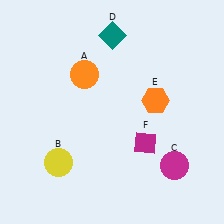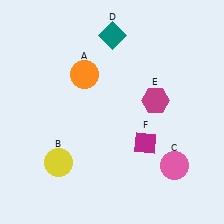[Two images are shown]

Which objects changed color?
C changed from magenta to pink. E changed from orange to magenta.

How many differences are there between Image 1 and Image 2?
There are 2 differences between the two images.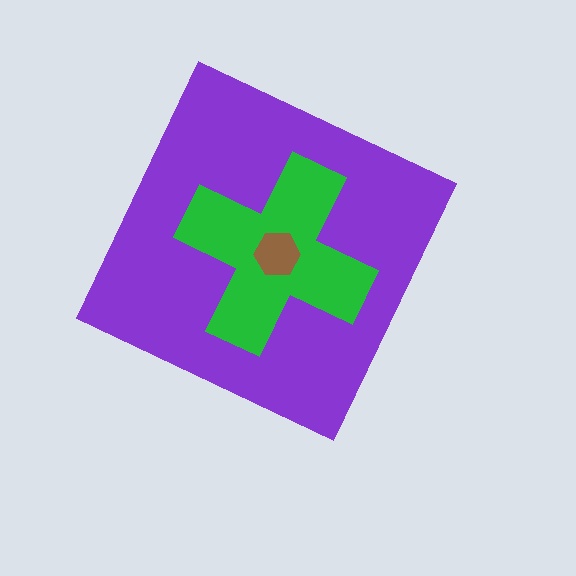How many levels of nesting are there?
3.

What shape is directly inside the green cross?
The brown hexagon.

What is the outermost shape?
The purple diamond.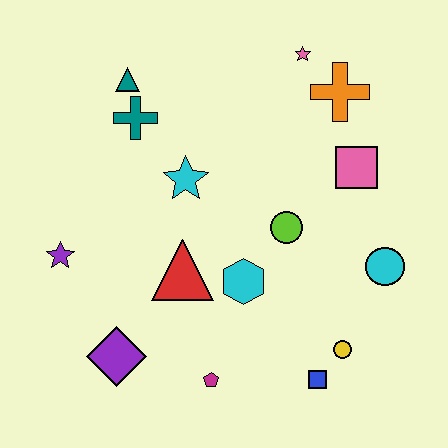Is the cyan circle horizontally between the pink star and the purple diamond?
No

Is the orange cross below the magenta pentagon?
No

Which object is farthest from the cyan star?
The blue square is farthest from the cyan star.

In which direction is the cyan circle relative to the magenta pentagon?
The cyan circle is to the right of the magenta pentagon.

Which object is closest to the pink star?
The orange cross is closest to the pink star.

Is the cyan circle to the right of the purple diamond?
Yes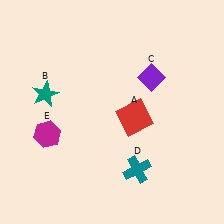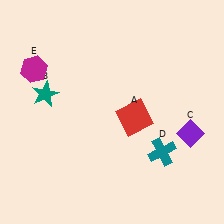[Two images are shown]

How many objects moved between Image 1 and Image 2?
3 objects moved between the two images.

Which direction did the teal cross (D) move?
The teal cross (D) moved right.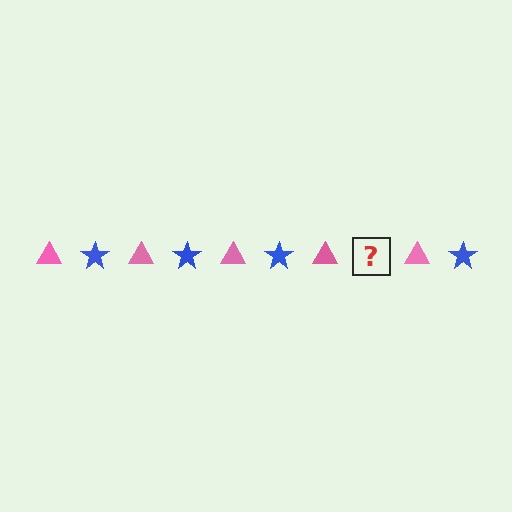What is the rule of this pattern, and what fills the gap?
The rule is that the pattern alternates between pink triangle and blue star. The gap should be filled with a blue star.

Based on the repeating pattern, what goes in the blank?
The blank should be a blue star.